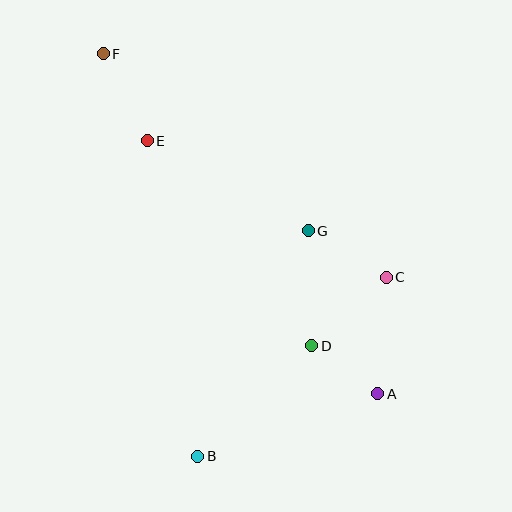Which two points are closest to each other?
Points A and D are closest to each other.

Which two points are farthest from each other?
Points A and F are farthest from each other.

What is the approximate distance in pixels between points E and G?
The distance between E and G is approximately 185 pixels.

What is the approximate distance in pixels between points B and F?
The distance between B and F is approximately 414 pixels.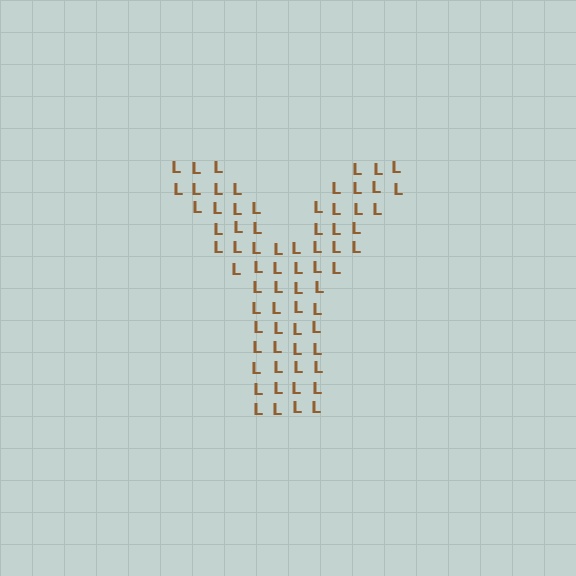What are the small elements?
The small elements are letter L's.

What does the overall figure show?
The overall figure shows the letter Y.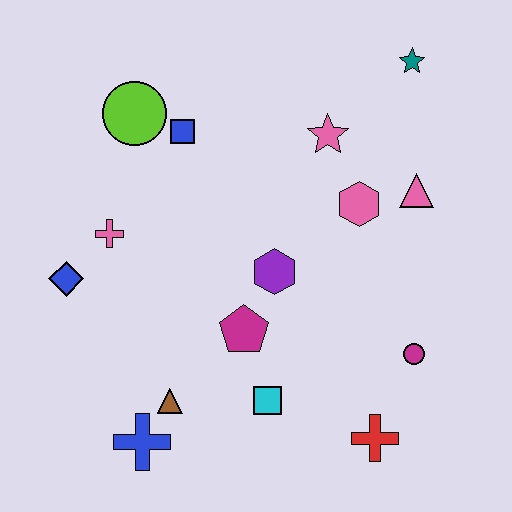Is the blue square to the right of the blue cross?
Yes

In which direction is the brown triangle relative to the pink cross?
The brown triangle is below the pink cross.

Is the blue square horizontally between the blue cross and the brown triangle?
No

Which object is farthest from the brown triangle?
The teal star is farthest from the brown triangle.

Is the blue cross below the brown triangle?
Yes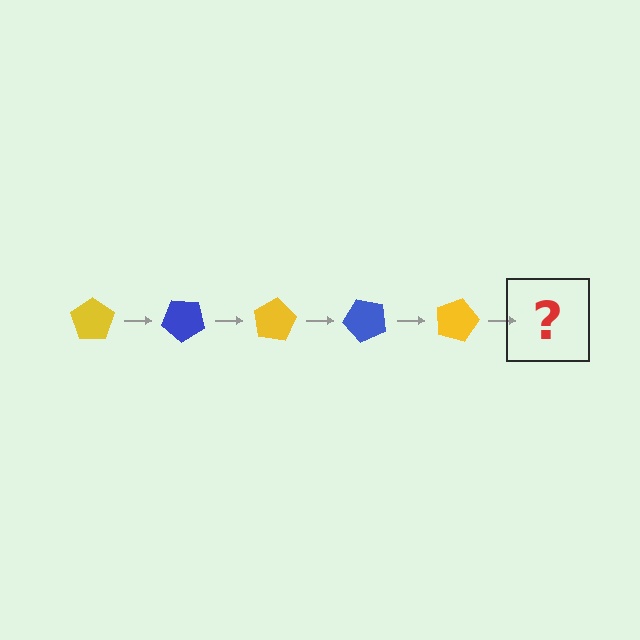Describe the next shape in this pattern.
It should be a blue pentagon, rotated 200 degrees from the start.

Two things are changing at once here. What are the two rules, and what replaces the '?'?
The two rules are that it rotates 40 degrees each step and the color cycles through yellow and blue. The '?' should be a blue pentagon, rotated 200 degrees from the start.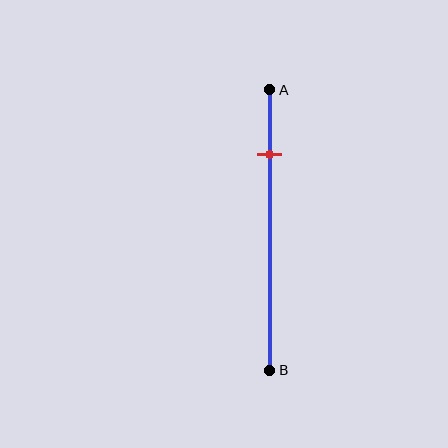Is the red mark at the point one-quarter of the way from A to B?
Yes, the mark is approximately at the one-quarter point.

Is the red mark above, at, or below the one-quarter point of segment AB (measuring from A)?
The red mark is approximately at the one-quarter point of segment AB.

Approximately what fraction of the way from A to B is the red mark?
The red mark is approximately 25% of the way from A to B.